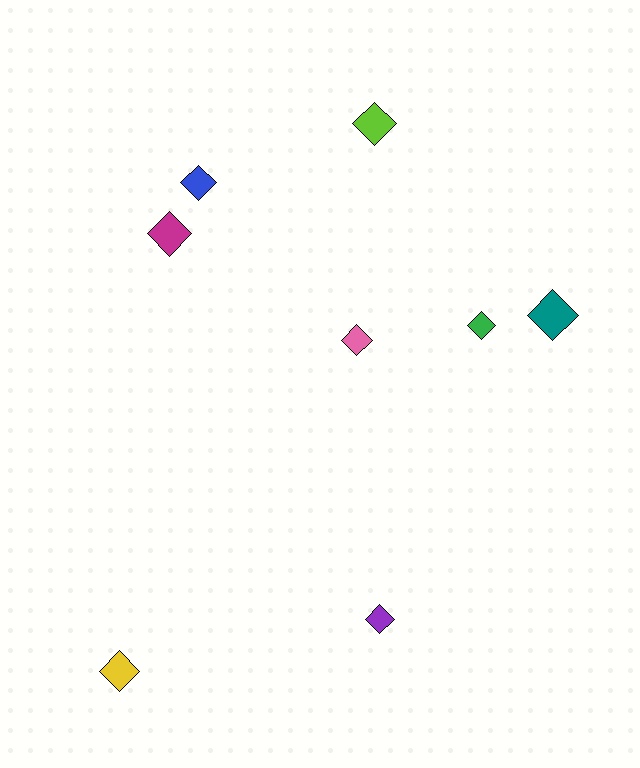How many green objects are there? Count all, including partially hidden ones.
There is 1 green object.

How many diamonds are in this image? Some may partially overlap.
There are 8 diamonds.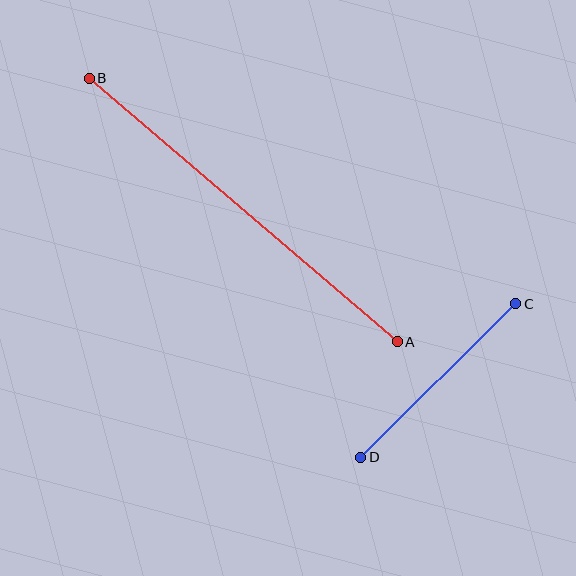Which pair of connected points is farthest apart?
Points A and B are farthest apart.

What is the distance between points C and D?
The distance is approximately 218 pixels.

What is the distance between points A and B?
The distance is approximately 405 pixels.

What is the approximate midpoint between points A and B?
The midpoint is at approximately (243, 210) pixels.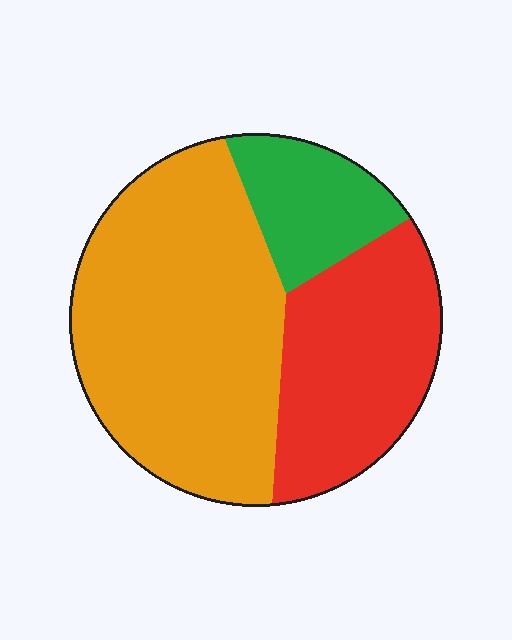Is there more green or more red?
Red.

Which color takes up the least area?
Green, at roughly 15%.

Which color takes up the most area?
Orange, at roughly 55%.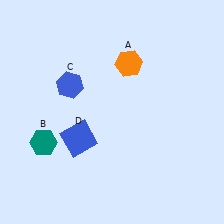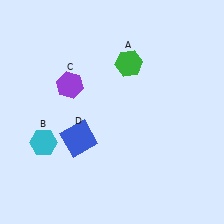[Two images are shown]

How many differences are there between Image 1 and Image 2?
There are 3 differences between the two images.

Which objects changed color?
A changed from orange to green. B changed from teal to cyan. C changed from blue to purple.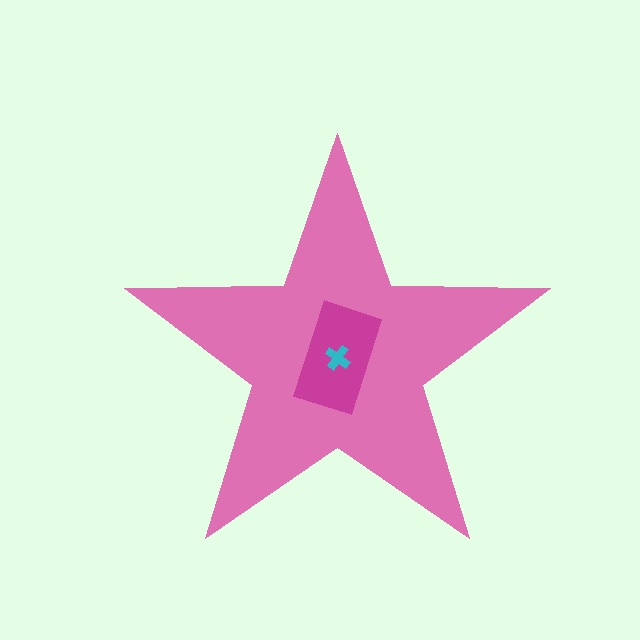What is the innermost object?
The cyan cross.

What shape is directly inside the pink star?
The magenta rectangle.